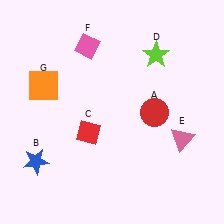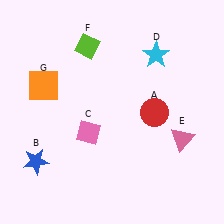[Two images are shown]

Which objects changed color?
C changed from red to pink. D changed from lime to cyan. F changed from pink to lime.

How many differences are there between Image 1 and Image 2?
There are 3 differences between the two images.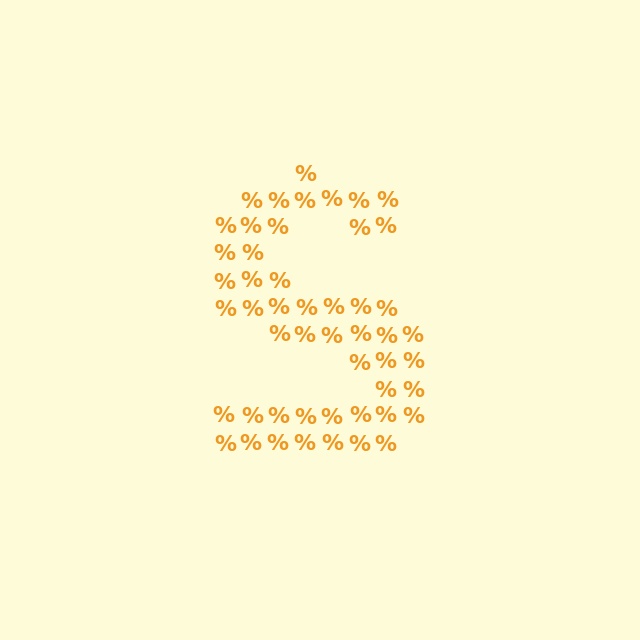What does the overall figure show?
The overall figure shows the letter S.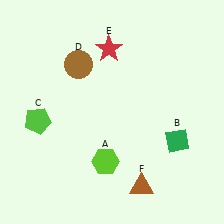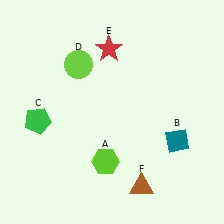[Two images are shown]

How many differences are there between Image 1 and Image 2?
There are 3 differences between the two images.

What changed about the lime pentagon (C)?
In Image 1, C is lime. In Image 2, it changed to green.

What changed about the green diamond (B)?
In Image 1, B is green. In Image 2, it changed to teal.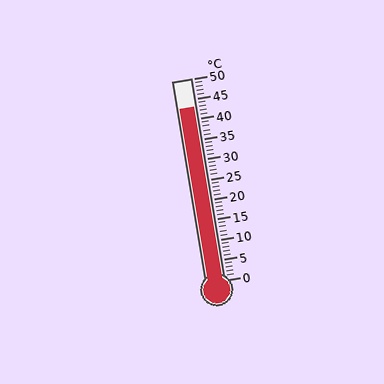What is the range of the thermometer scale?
The thermometer scale ranges from 0°C to 50°C.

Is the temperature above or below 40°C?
The temperature is above 40°C.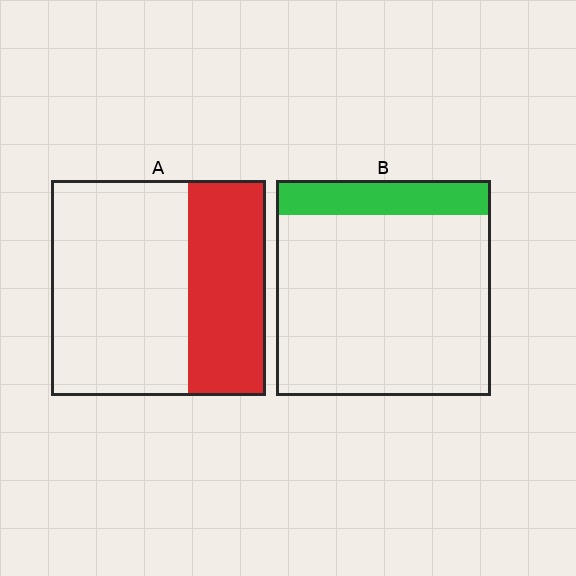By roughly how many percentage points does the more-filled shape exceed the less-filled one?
By roughly 20 percentage points (A over B).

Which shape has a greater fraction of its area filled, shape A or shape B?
Shape A.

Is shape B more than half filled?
No.